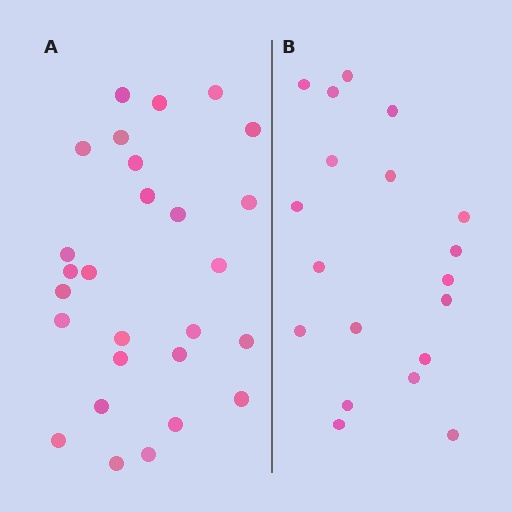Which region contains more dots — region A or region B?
Region A (the left region) has more dots.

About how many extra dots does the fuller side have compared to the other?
Region A has roughly 8 or so more dots than region B.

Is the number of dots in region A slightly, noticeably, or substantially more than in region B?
Region A has noticeably more, but not dramatically so. The ratio is roughly 1.4 to 1.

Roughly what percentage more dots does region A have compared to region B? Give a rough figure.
About 40% more.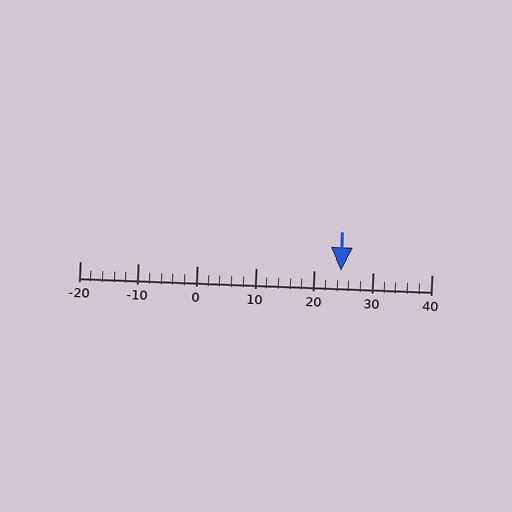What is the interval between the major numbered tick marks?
The major tick marks are spaced 10 units apart.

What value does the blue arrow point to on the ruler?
The blue arrow points to approximately 25.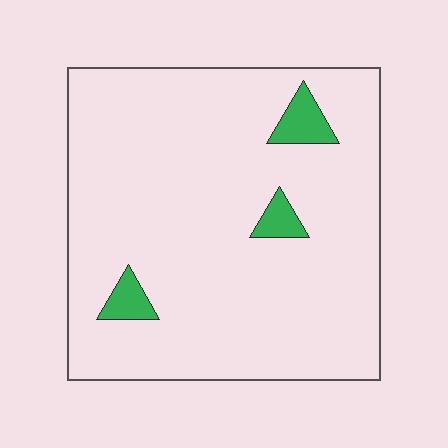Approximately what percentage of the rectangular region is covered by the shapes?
Approximately 5%.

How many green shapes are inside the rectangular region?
3.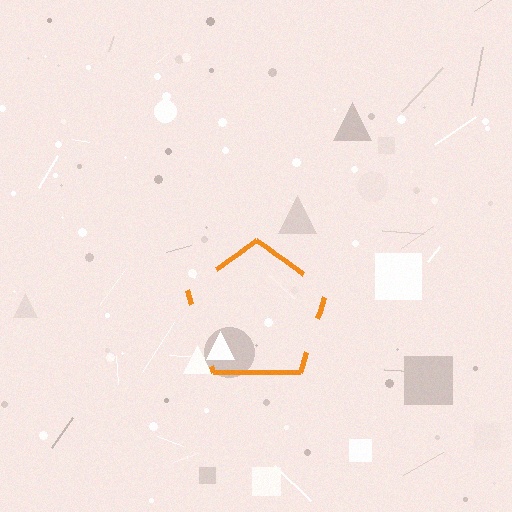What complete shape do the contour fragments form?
The contour fragments form a pentagon.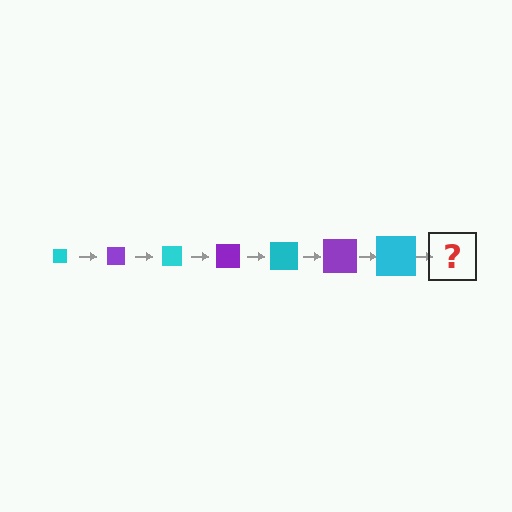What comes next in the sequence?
The next element should be a purple square, larger than the previous one.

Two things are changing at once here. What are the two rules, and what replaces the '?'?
The two rules are that the square grows larger each step and the color cycles through cyan and purple. The '?' should be a purple square, larger than the previous one.